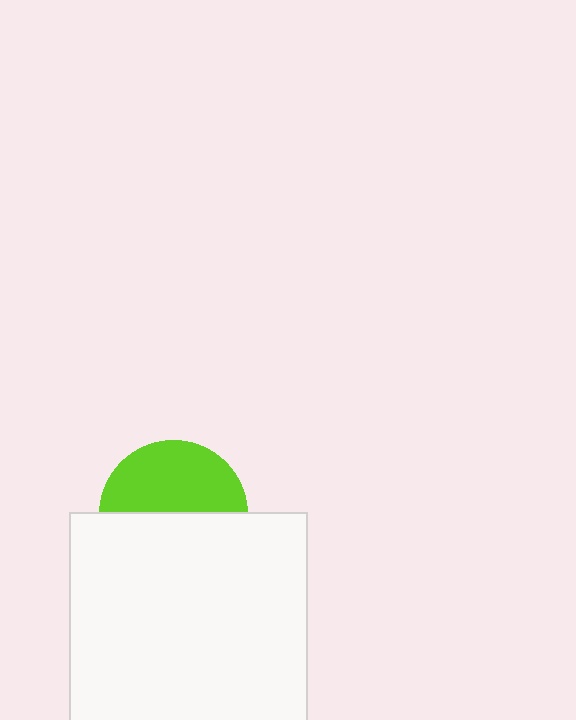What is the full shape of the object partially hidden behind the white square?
The partially hidden object is a lime circle.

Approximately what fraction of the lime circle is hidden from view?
Roughly 53% of the lime circle is hidden behind the white square.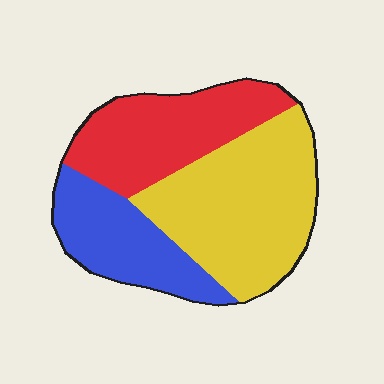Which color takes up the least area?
Blue, at roughly 25%.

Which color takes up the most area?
Yellow, at roughly 45%.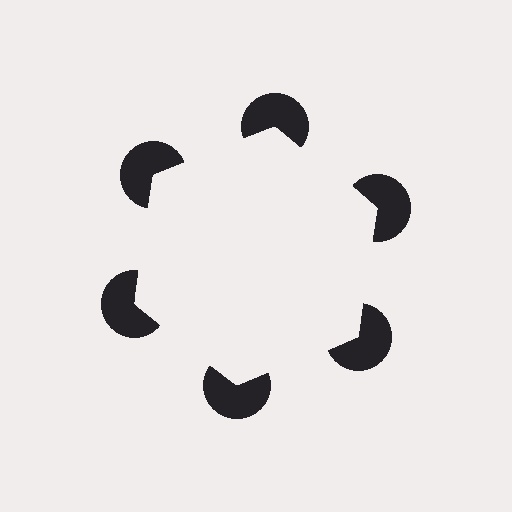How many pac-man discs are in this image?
There are 6 — one at each vertex of the illusory hexagon.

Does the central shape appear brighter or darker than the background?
It typically appears slightly brighter than the background, even though no actual brightness change is drawn.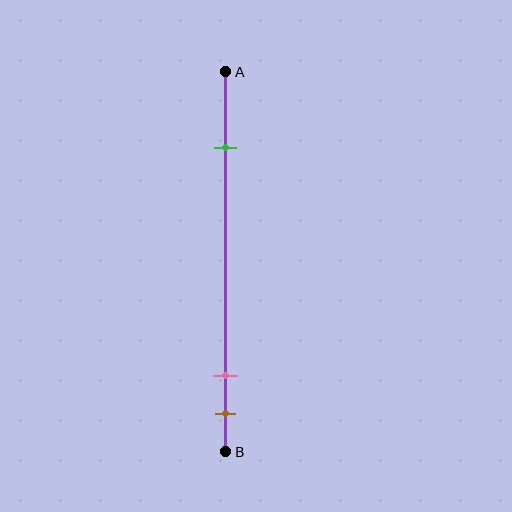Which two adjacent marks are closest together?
The pink and brown marks are the closest adjacent pair.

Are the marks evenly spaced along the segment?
No, the marks are not evenly spaced.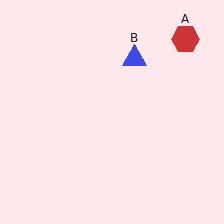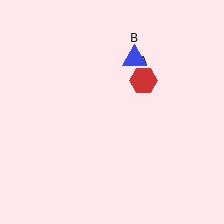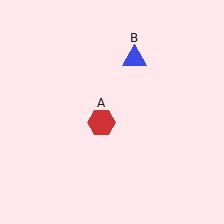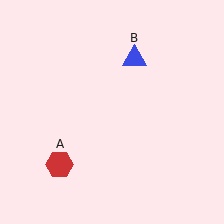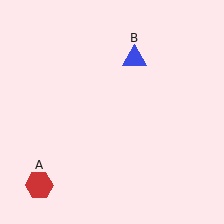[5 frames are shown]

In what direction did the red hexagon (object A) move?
The red hexagon (object A) moved down and to the left.